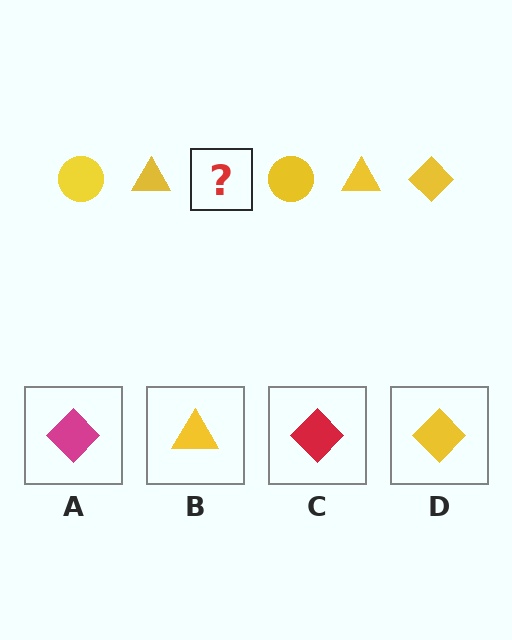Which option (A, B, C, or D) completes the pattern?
D.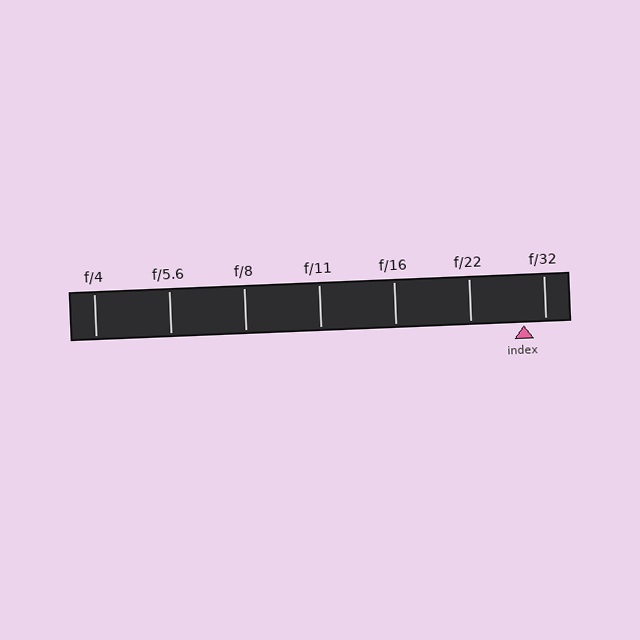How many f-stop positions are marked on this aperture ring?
There are 7 f-stop positions marked.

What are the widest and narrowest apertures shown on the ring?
The widest aperture shown is f/4 and the narrowest is f/32.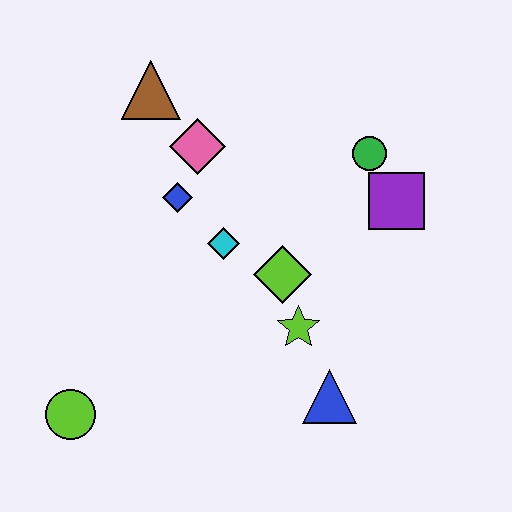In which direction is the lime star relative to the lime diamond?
The lime star is below the lime diamond.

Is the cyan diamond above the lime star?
Yes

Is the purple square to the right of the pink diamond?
Yes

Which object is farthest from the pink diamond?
The lime circle is farthest from the pink diamond.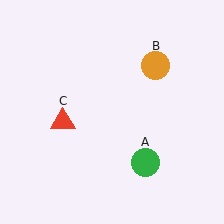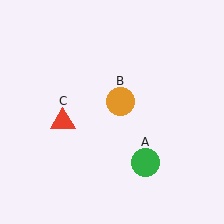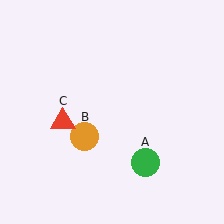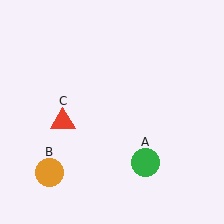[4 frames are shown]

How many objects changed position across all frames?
1 object changed position: orange circle (object B).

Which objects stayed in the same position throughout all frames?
Green circle (object A) and red triangle (object C) remained stationary.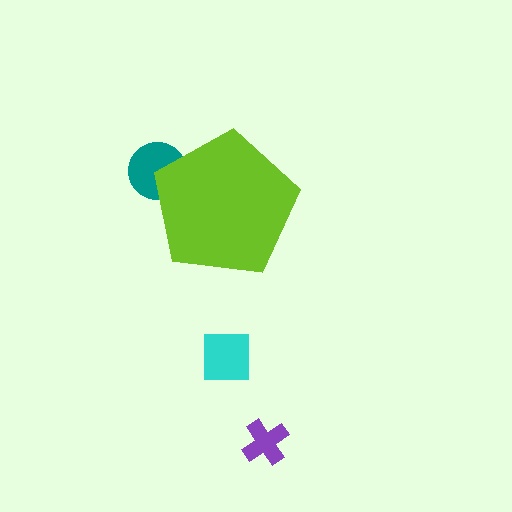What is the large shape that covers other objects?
A lime pentagon.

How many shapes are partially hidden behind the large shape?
1 shape is partially hidden.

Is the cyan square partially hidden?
No, the cyan square is fully visible.